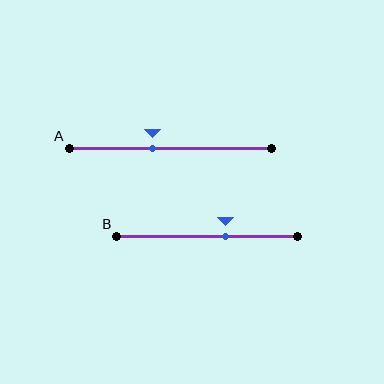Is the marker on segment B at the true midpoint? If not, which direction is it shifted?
No, the marker on segment B is shifted to the right by about 11% of the segment length.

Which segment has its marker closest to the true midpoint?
Segment A has its marker closest to the true midpoint.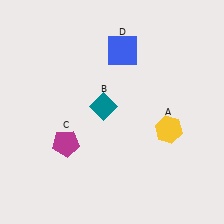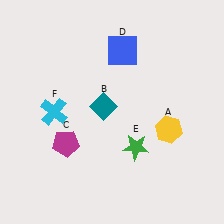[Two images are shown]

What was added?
A green star (E), a cyan cross (F) were added in Image 2.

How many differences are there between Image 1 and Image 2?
There are 2 differences between the two images.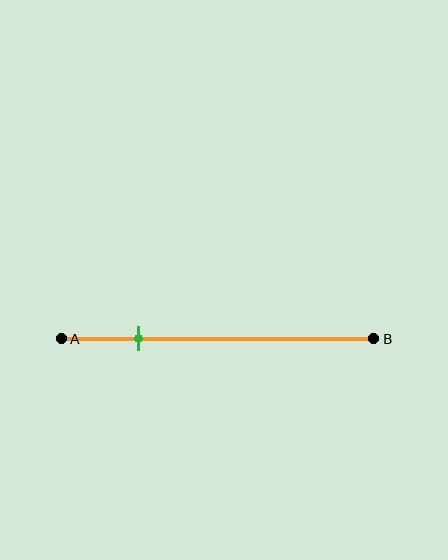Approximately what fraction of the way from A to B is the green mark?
The green mark is approximately 25% of the way from A to B.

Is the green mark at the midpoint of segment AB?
No, the mark is at about 25% from A, not at the 50% midpoint.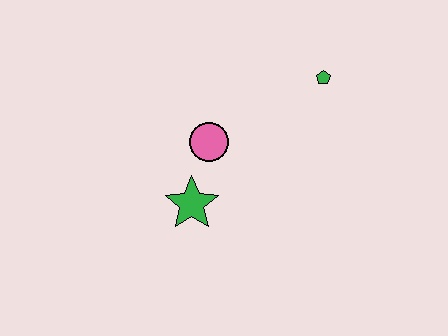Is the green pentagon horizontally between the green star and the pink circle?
No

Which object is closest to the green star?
The pink circle is closest to the green star.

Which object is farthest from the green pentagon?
The green star is farthest from the green pentagon.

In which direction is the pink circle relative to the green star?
The pink circle is above the green star.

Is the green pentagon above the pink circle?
Yes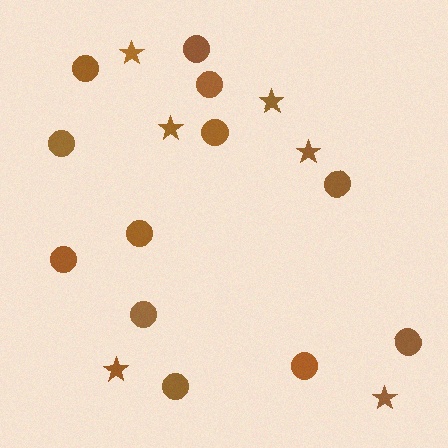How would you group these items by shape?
There are 2 groups: one group of stars (6) and one group of circles (12).